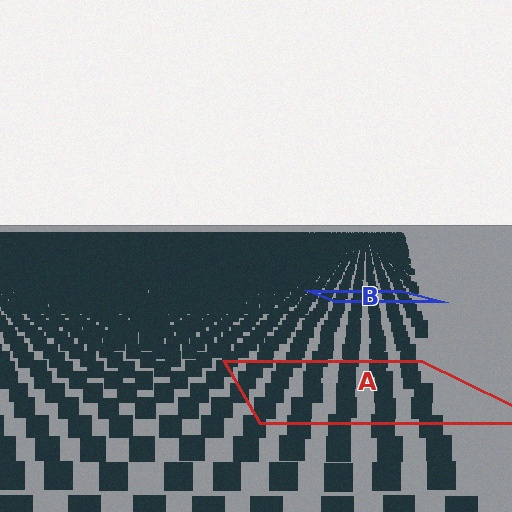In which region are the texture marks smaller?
The texture marks are smaller in region B, because it is farther away.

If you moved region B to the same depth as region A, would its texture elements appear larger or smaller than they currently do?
They would appear larger. At a closer depth, the same texture elements are projected at a bigger on-screen size.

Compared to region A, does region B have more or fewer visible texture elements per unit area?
Region B has more texture elements per unit area — they are packed more densely because it is farther away.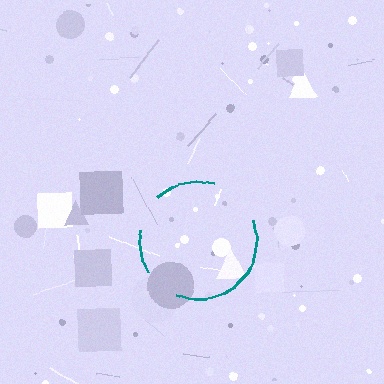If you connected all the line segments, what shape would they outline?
They would outline a circle.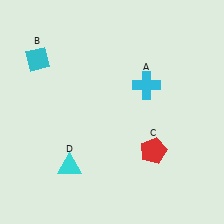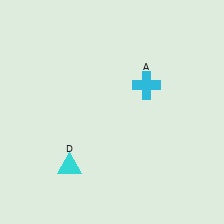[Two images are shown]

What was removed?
The cyan diamond (B), the red pentagon (C) were removed in Image 2.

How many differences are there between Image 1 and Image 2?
There are 2 differences between the two images.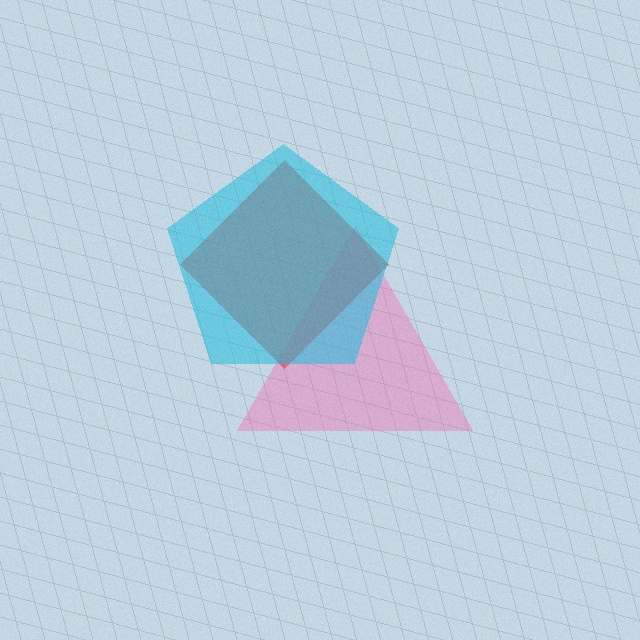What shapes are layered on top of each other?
The layered shapes are: a pink triangle, a red diamond, a cyan pentagon.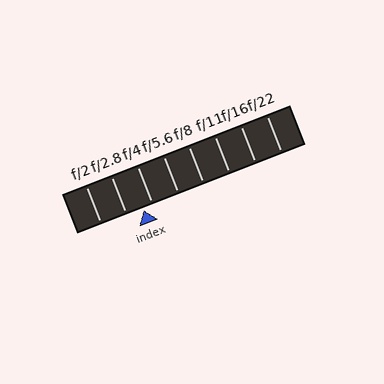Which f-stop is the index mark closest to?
The index mark is closest to f/4.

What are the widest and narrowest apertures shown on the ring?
The widest aperture shown is f/2 and the narrowest is f/22.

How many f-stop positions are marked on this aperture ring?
There are 8 f-stop positions marked.